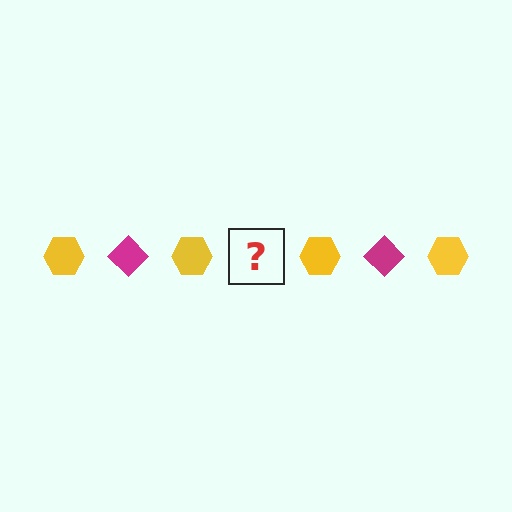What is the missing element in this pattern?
The missing element is a magenta diamond.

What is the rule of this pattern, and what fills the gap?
The rule is that the pattern alternates between yellow hexagon and magenta diamond. The gap should be filled with a magenta diamond.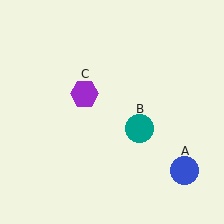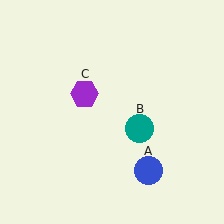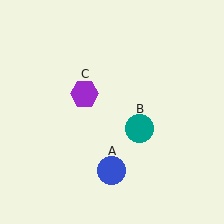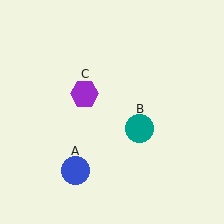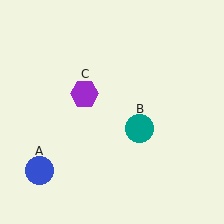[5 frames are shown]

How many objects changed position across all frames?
1 object changed position: blue circle (object A).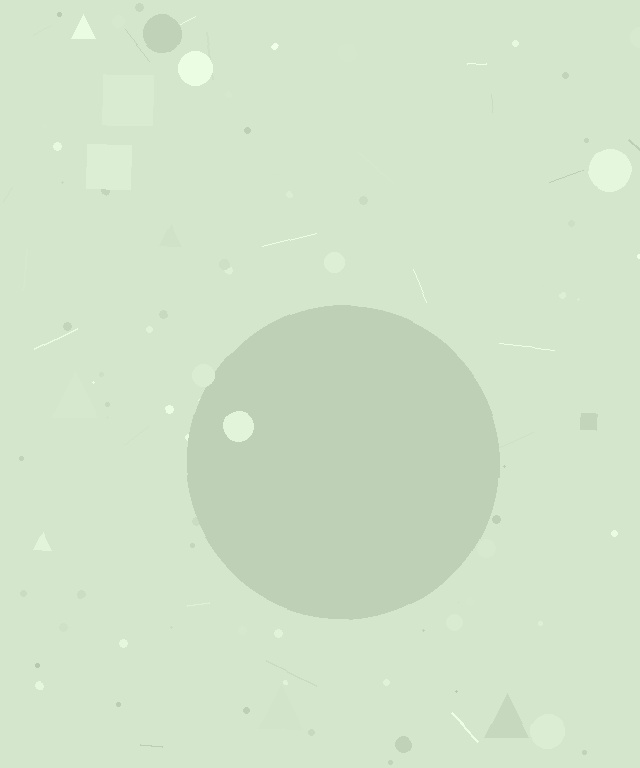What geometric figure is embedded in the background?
A circle is embedded in the background.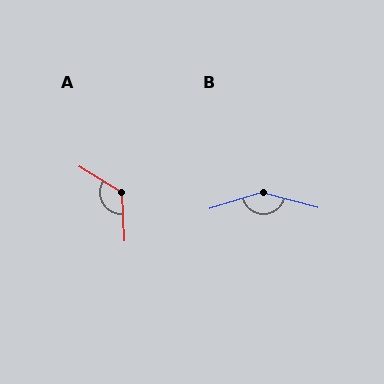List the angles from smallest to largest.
A (124°), B (148°).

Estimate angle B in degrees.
Approximately 148 degrees.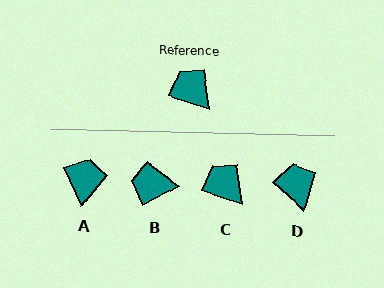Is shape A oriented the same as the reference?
No, it is off by about 47 degrees.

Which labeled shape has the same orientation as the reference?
C.